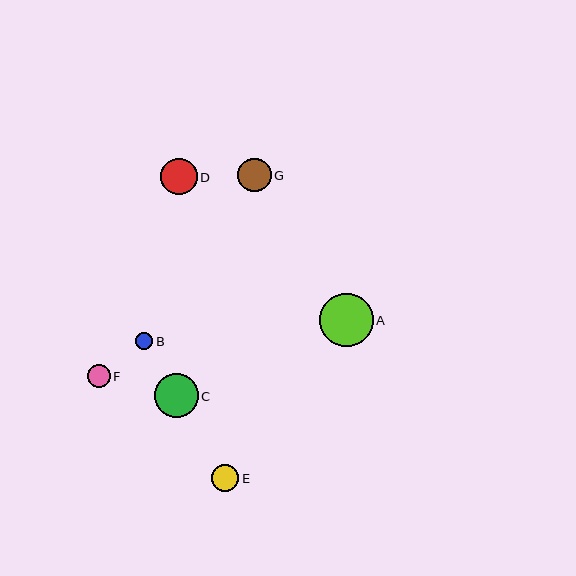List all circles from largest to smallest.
From largest to smallest: A, C, D, G, E, F, B.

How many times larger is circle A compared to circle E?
Circle A is approximately 2.0 times the size of circle E.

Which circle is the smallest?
Circle B is the smallest with a size of approximately 17 pixels.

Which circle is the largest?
Circle A is the largest with a size of approximately 54 pixels.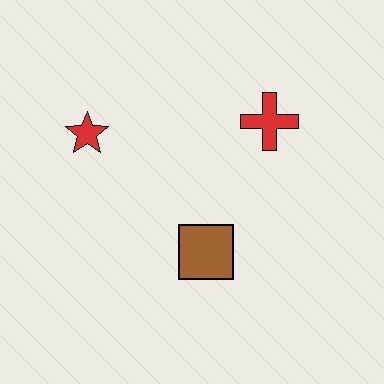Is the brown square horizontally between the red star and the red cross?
Yes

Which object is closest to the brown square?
The red cross is closest to the brown square.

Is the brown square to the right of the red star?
Yes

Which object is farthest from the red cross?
The red star is farthest from the red cross.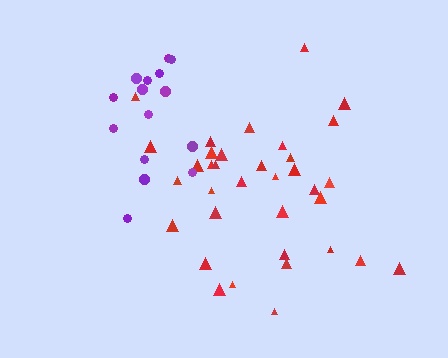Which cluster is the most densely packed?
Purple.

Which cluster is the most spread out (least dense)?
Red.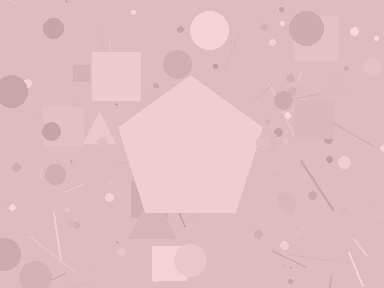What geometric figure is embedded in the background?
A pentagon is embedded in the background.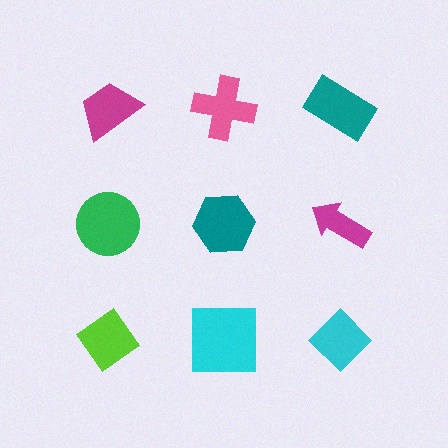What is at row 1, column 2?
A pink cross.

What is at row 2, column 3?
A magenta arrow.